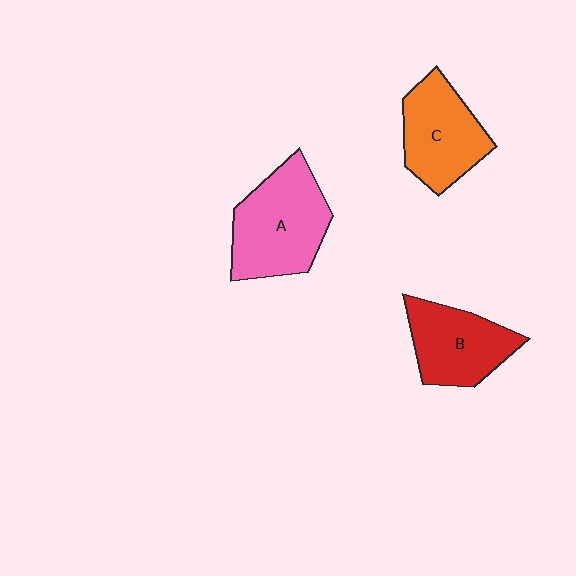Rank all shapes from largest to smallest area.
From largest to smallest: A (pink), C (orange), B (red).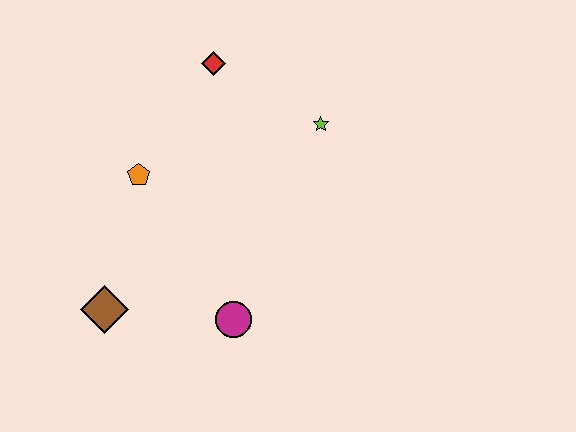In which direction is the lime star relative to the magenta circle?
The lime star is above the magenta circle.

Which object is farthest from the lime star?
The brown diamond is farthest from the lime star.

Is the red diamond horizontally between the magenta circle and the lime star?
No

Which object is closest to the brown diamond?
The magenta circle is closest to the brown diamond.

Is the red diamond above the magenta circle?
Yes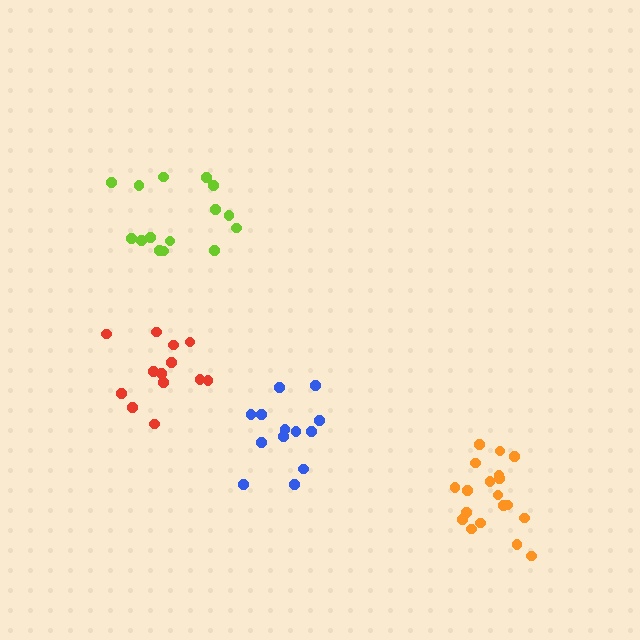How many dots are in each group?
Group 1: 13 dots, Group 2: 15 dots, Group 3: 19 dots, Group 4: 13 dots (60 total).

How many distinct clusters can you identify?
There are 4 distinct clusters.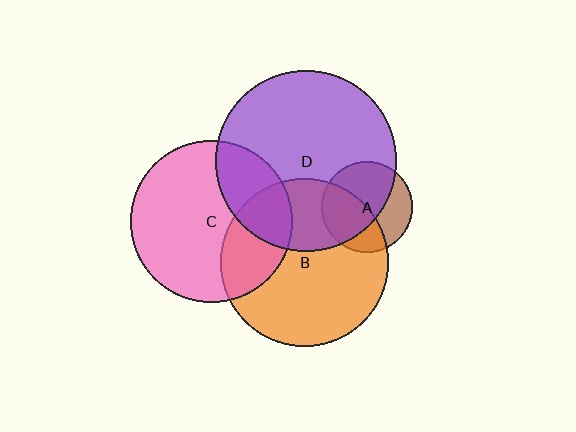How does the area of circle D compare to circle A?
Approximately 4.0 times.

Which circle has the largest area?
Circle D (purple).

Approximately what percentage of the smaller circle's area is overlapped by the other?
Approximately 45%.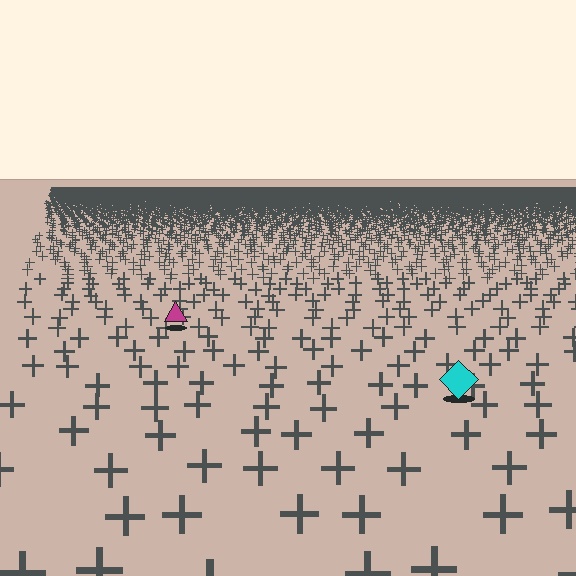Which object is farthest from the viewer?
The magenta triangle is farthest from the viewer. It appears smaller and the ground texture around it is denser.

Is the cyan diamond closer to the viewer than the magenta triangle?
Yes. The cyan diamond is closer — you can tell from the texture gradient: the ground texture is coarser near it.